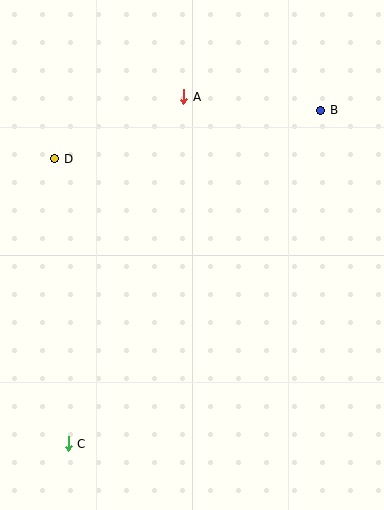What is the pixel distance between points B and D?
The distance between B and D is 271 pixels.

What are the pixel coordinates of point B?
Point B is at (321, 110).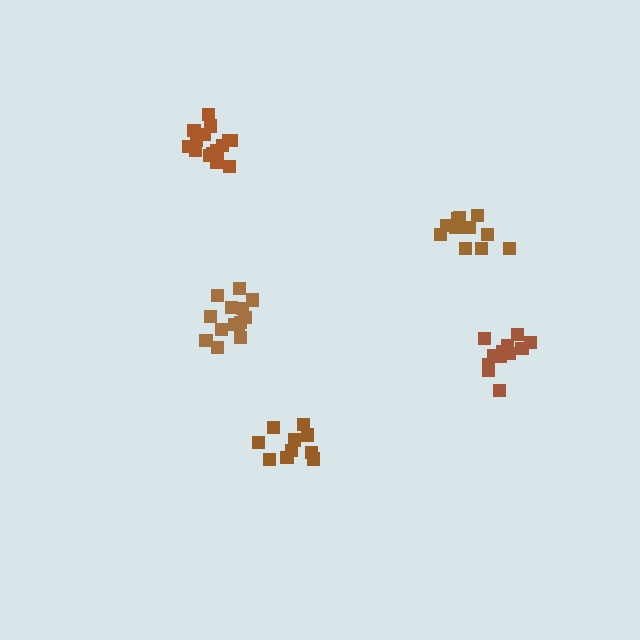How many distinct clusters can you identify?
There are 5 distinct clusters.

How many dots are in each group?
Group 1: 14 dots, Group 2: 16 dots, Group 3: 11 dots, Group 4: 13 dots, Group 5: 10 dots (64 total).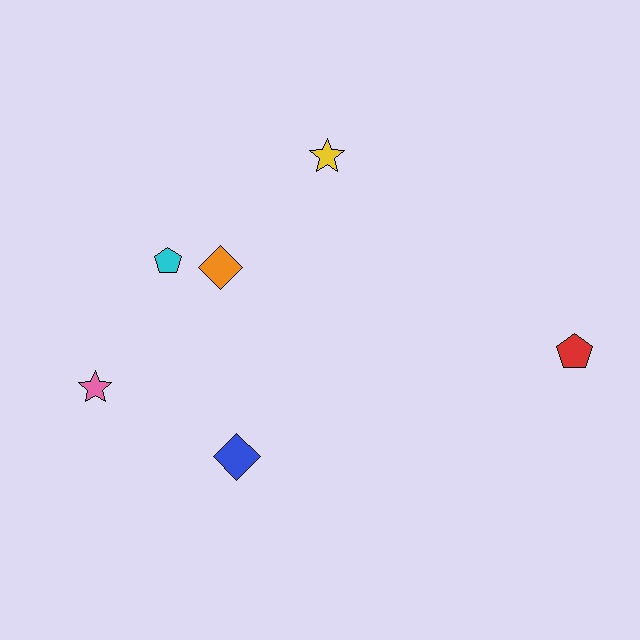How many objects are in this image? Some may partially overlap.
There are 6 objects.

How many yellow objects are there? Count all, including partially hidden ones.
There is 1 yellow object.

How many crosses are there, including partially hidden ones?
There are no crosses.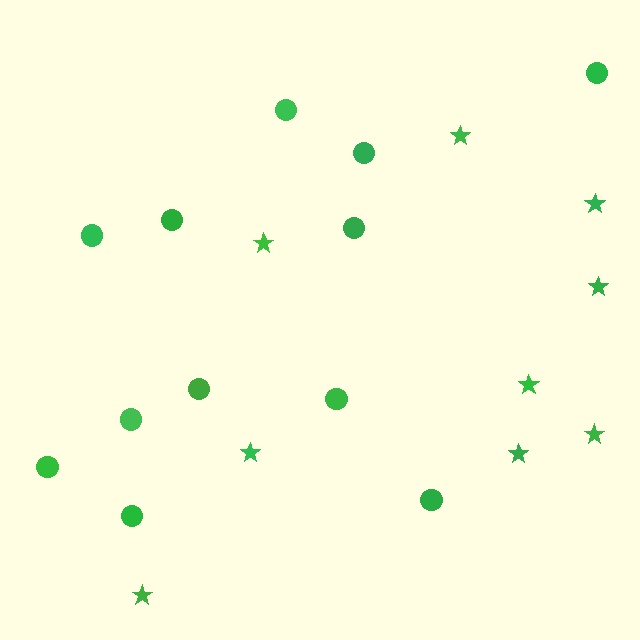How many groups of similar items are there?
There are 2 groups: one group of circles (12) and one group of stars (9).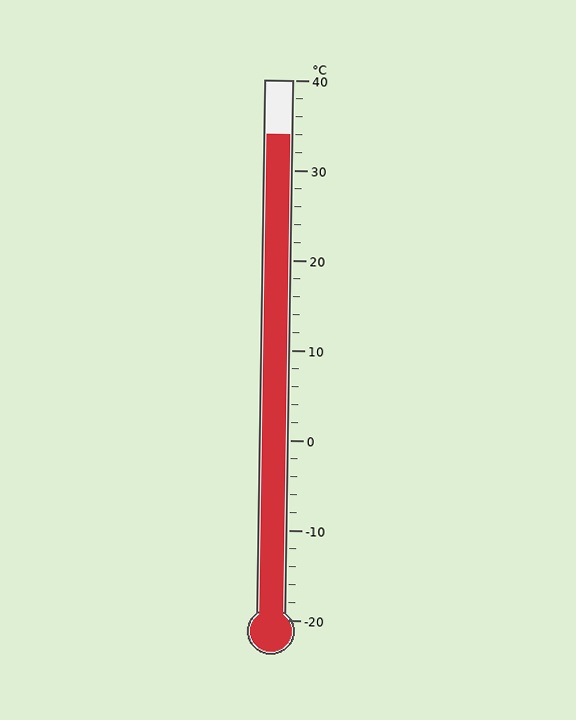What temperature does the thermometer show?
The thermometer shows approximately 34°C.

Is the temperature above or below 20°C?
The temperature is above 20°C.